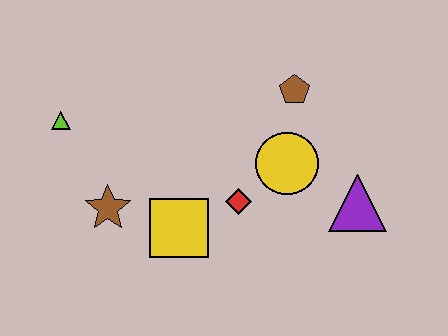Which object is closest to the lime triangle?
The brown star is closest to the lime triangle.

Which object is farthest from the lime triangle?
The purple triangle is farthest from the lime triangle.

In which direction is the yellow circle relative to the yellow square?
The yellow circle is to the right of the yellow square.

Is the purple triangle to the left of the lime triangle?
No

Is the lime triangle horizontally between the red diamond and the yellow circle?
No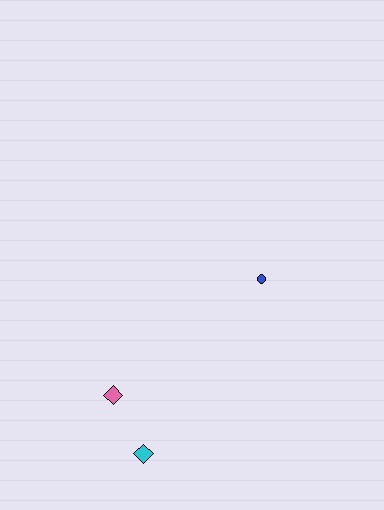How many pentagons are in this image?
There are no pentagons.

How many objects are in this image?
There are 3 objects.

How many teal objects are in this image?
There are no teal objects.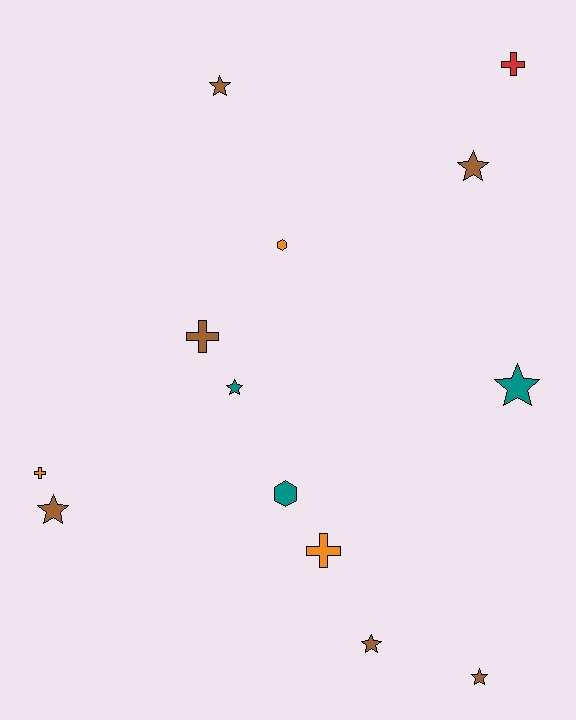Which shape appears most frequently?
Star, with 7 objects.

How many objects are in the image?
There are 13 objects.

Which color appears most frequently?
Brown, with 6 objects.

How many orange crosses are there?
There are 2 orange crosses.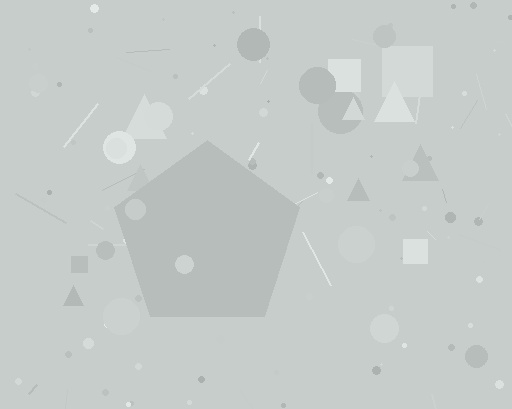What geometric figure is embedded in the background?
A pentagon is embedded in the background.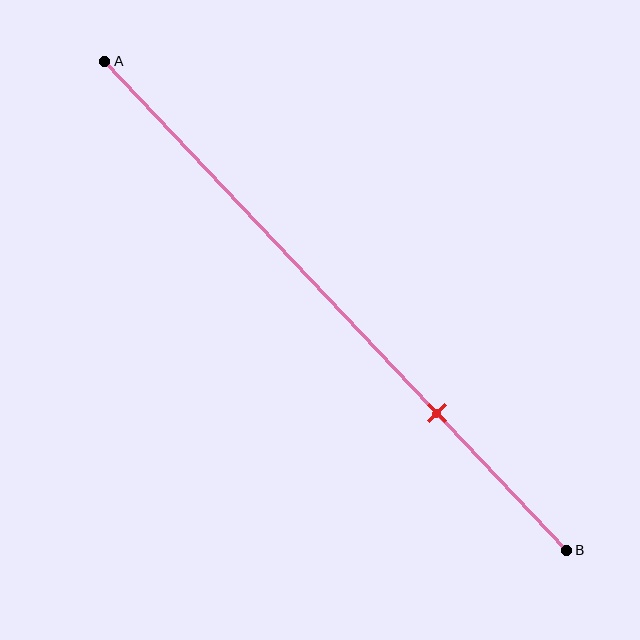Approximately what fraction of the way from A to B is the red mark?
The red mark is approximately 70% of the way from A to B.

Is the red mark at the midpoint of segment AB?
No, the mark is at about 70% from A, not at the 50% midpoint.